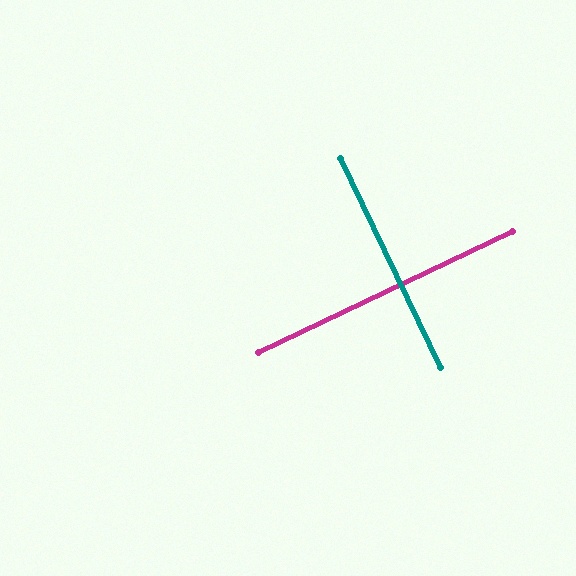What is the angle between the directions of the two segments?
Approximately 90 degrees.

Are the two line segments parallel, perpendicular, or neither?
Perpendicular — they meet at approximately 90°.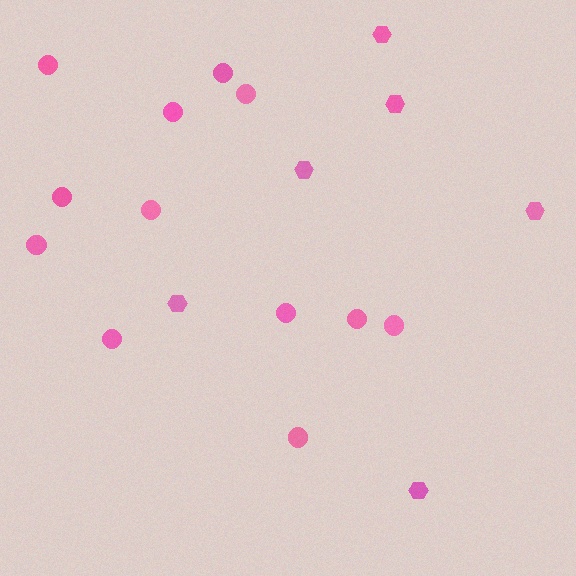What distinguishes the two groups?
There are 2 groups: one group of circles (12) and one group of hexagons (6).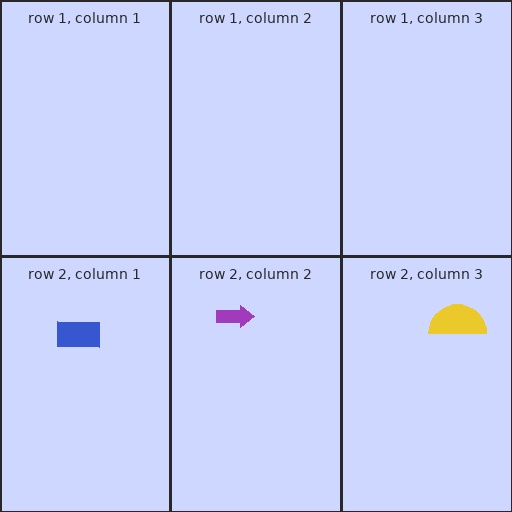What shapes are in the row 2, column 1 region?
The blue rectangle.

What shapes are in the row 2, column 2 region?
The purple arrow.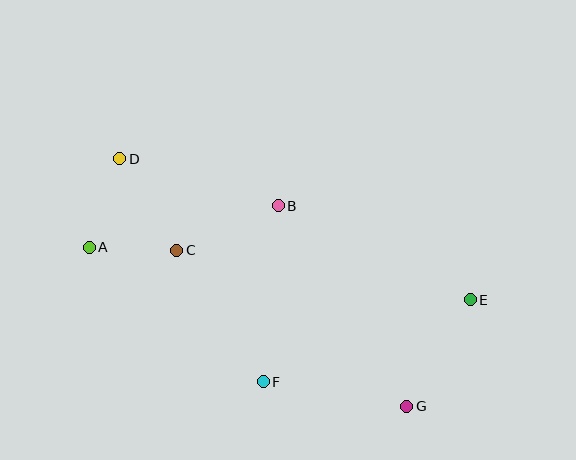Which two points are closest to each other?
Points A and C are closest to each other.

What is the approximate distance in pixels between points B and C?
The distance between B and C is approximately 111 pixels.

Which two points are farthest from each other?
Points A and E are farthest from each other.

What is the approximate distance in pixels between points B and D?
The distance between B and D is approximately 165 pixels.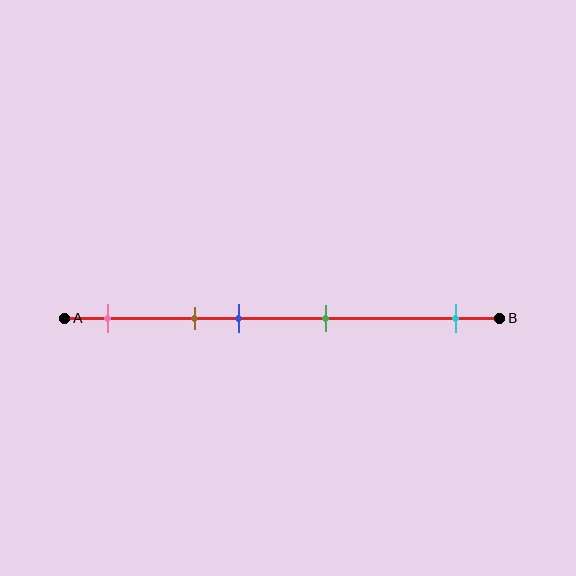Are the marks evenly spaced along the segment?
No, the marks are not evenly spaced.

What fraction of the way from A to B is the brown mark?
The brown mark is approximately 30% (0.3) of the way from A to B.